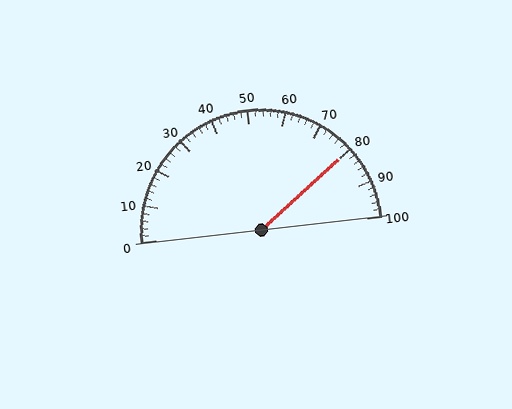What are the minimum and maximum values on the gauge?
The gauge ranges from 0 to 100.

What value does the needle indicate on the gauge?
The needle indicates approximately 80.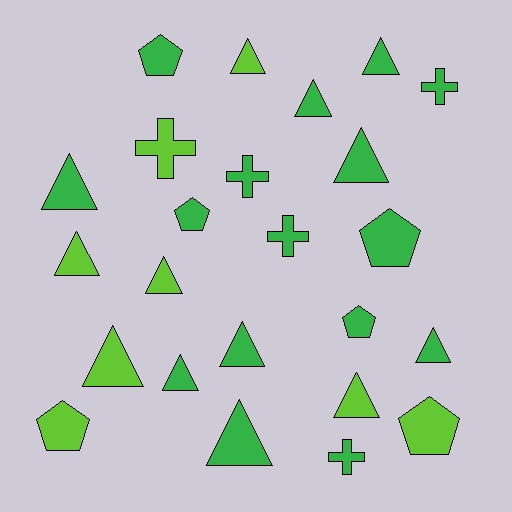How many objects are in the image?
There are 24 objects.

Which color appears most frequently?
Green, with 16 objects.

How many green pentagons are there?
There are 4 green pentagons.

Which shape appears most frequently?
Triangle, with 13 objects.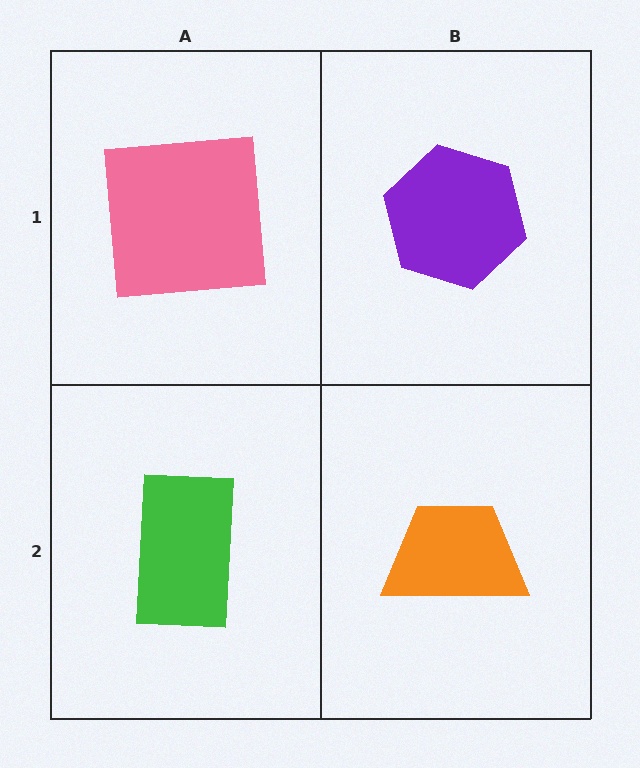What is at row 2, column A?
A green rectangle.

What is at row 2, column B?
An orange trapezoid.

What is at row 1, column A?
A pink square.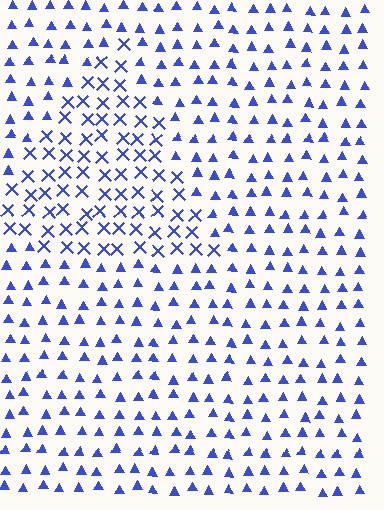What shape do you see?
I see a triangle.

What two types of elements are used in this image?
The image uses X marks inside the triangle region and triangles outside it.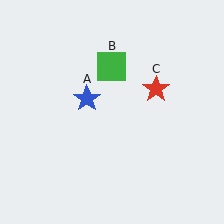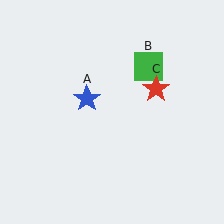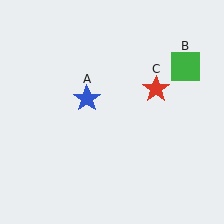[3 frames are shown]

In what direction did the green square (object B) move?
The green square (object B) moved right.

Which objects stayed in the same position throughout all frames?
Blue star (object A) and red star (object C) remained stationary.